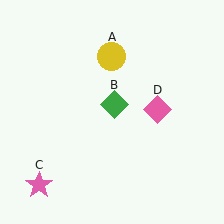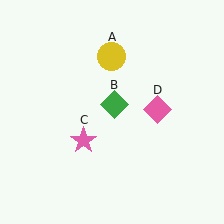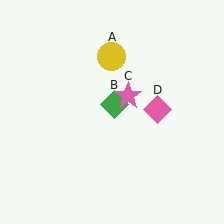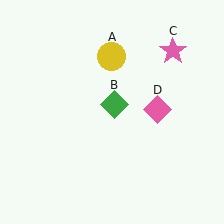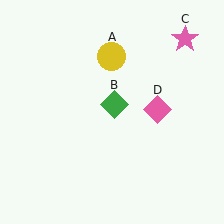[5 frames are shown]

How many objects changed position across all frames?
1 object changed position: pink star (object C).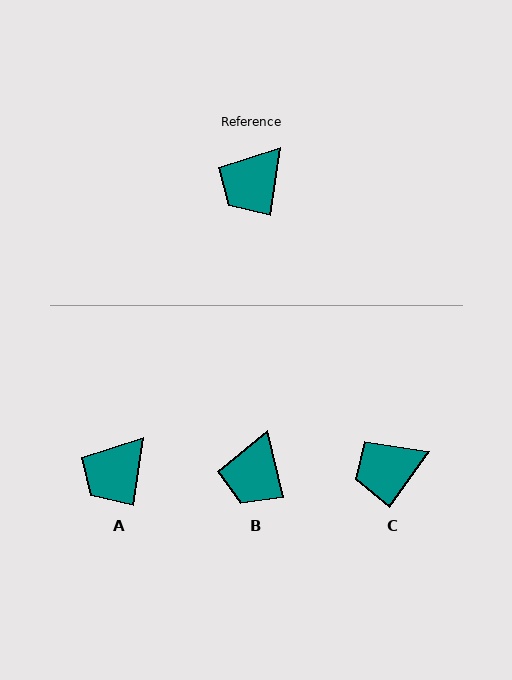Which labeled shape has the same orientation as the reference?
A.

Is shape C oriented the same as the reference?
No, it is off by about 27 degrees.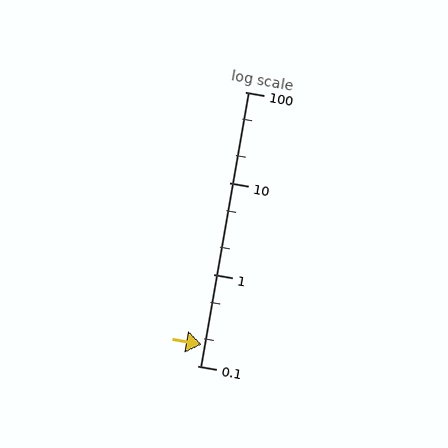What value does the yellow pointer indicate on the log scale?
The pointer indicates approximately 0.17.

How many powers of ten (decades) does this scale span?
The scale spans 3 decades, from 0.1 to 100.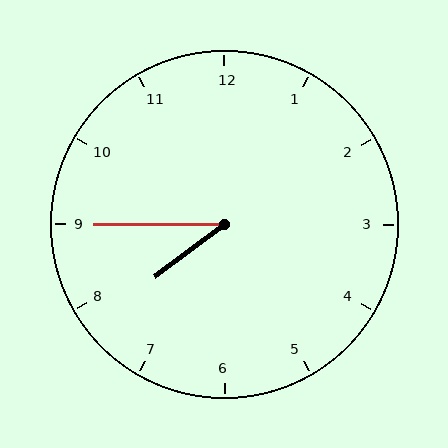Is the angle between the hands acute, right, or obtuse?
It is acute.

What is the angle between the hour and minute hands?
Approximately 38 degrees.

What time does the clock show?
7:45.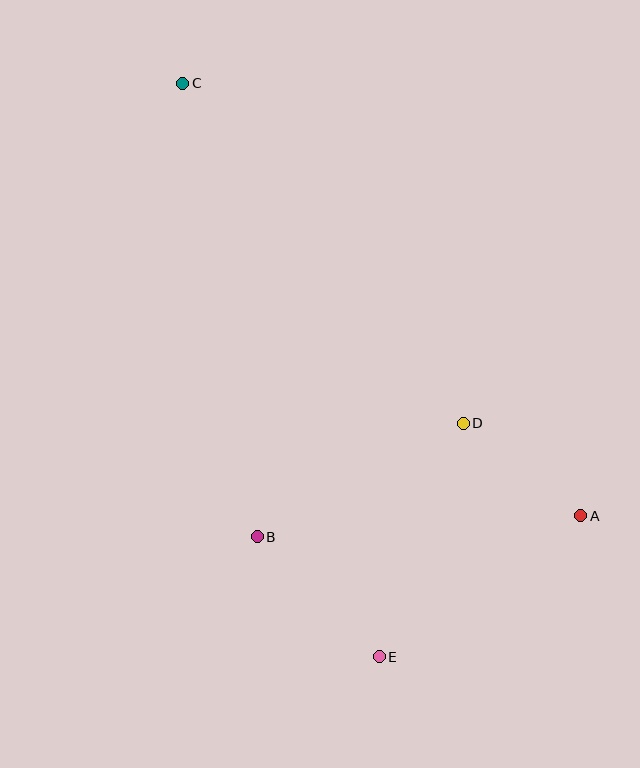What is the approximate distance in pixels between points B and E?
The distance between B and E is approximately 171 pixels.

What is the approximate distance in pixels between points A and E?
The distance between A and E is approximately 246 pixels.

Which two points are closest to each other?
Points A and D are closest to each other.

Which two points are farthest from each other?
Points C and E are farthest from each other.